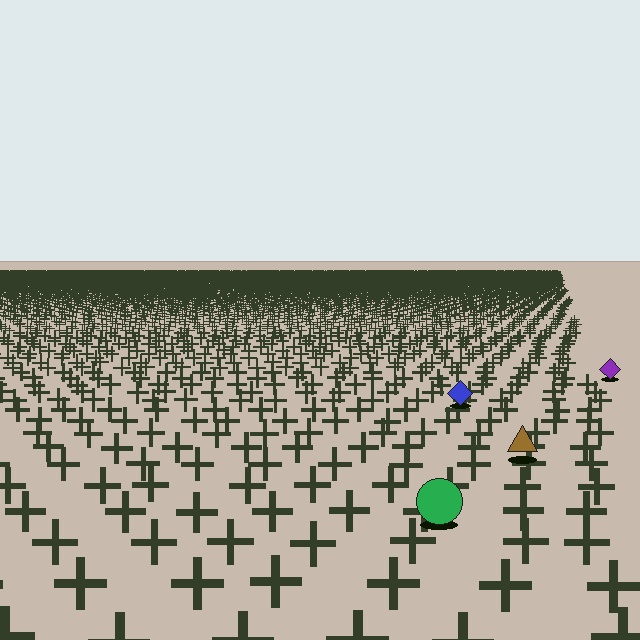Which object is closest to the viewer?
The green circle is closest. The texture marks near it are larger and more spread out.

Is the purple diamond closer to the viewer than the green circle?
No. The green circle is closer — you can tell from the texture gradient: the ground texture is coarser near it.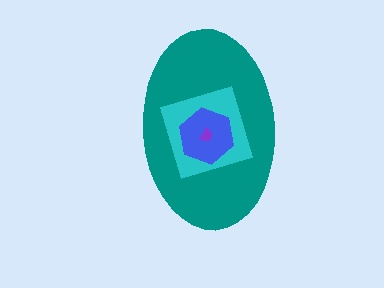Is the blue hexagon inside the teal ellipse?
Yes.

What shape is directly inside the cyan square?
The blue hexagon.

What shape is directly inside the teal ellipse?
The cyan square.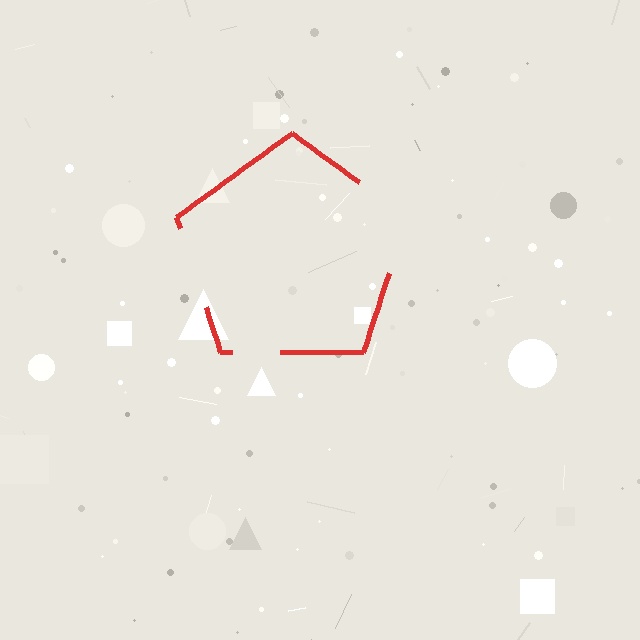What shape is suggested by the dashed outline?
The dashed outline suggests a pentagon.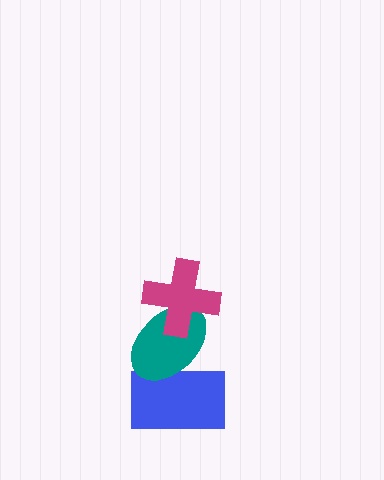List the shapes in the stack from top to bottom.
From top to bottom: the magenta cross, the teal ellipse, the blue rectangle.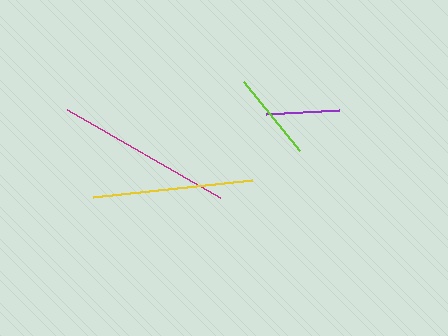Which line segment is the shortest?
The purple line is the shortest at approximately 73 pixels.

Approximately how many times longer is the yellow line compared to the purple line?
The yellow line is approximately 2.2 times the length of the purple line.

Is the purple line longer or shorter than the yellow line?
The yellow line is longer than the purple line.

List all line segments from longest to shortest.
From longest to shortest: magenta, yellow, lime, purple.